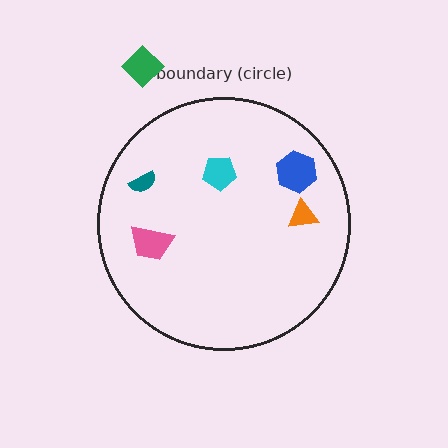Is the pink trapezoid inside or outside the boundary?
Inside.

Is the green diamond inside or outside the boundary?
Outside.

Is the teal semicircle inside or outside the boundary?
Inside.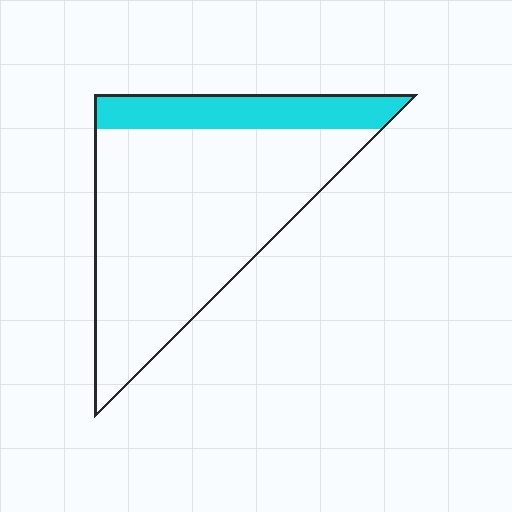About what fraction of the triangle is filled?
About one fifth (1/5).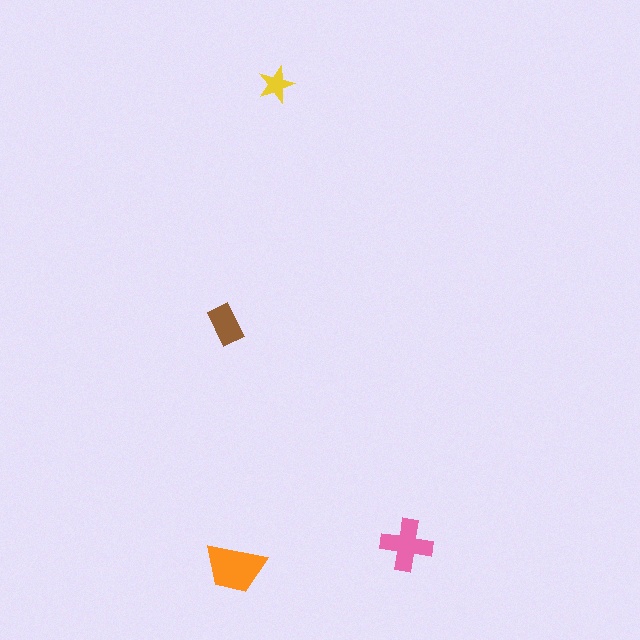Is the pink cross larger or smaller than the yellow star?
Larger.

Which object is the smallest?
The yellow star.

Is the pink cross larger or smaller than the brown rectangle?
Larger.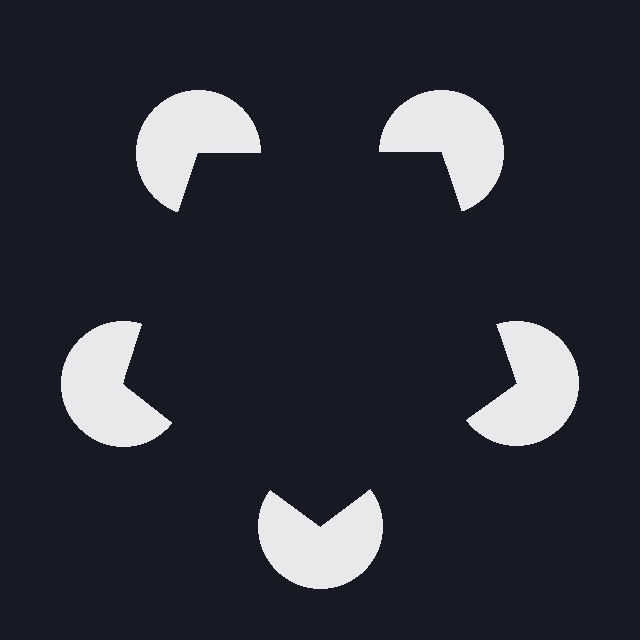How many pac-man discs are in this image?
There are 5 — one at each vertex of the illusory pentagon.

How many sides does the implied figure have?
5 sides.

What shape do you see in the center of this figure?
An illusory pentagon — its edges are inferred from the aligned wedge cuts in the pac-man discs, not physically drawn.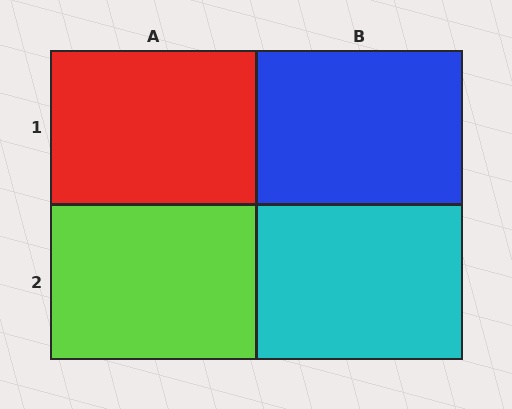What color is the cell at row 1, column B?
Blue.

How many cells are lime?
1 cell is lime.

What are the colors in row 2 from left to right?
Lime, cyan.